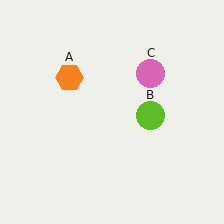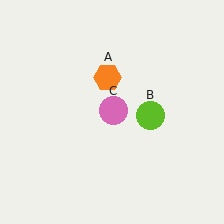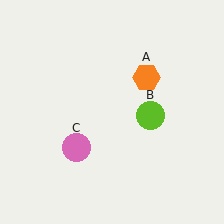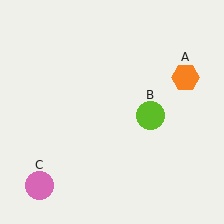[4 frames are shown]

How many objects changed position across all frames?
2 objects changed position: orange hexagon (object A), pink circle (object C).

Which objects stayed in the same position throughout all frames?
Lime circle (object B) remained stationary.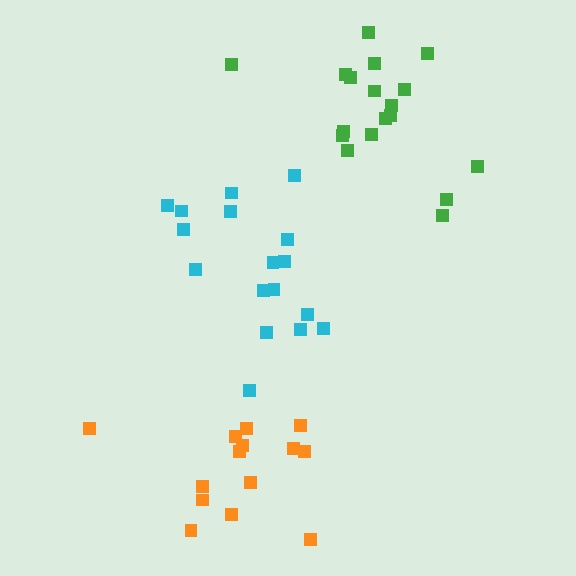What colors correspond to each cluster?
The clusters are colored: orange, green, cyan.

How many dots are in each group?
Group 1: 14 dots, Group 2: 18 dots, Group 3: 17 dots (49 total).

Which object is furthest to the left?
The orange cluster is leftmost.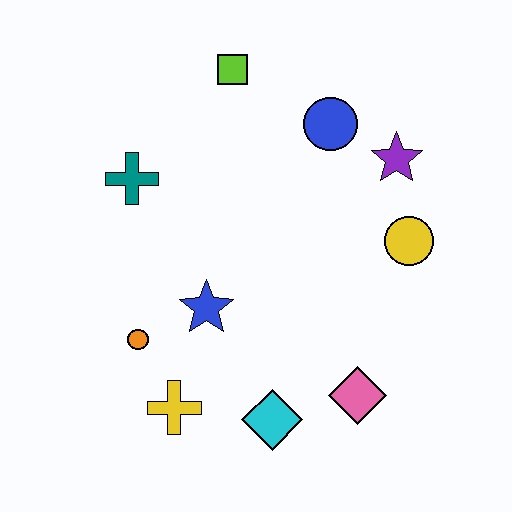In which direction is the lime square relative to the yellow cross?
The lime square is above the yellow cross.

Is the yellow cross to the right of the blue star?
No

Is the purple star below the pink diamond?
No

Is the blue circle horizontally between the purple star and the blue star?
Yes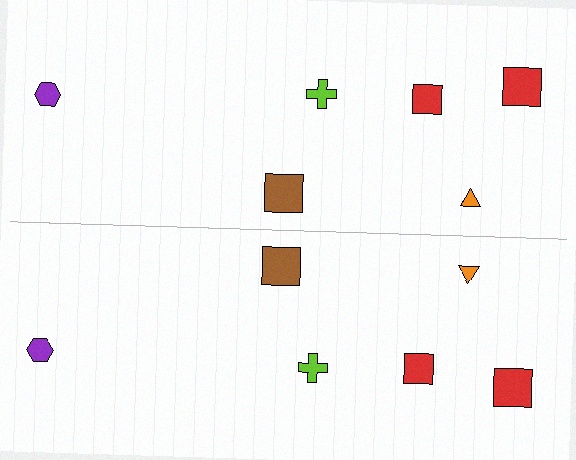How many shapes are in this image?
There are 12 shapes in this image.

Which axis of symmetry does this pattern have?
The pattern has a horizontal axis of symmetry running through the center of the image.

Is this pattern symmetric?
Yes, this pattern has bilateral (reflection) symmetry.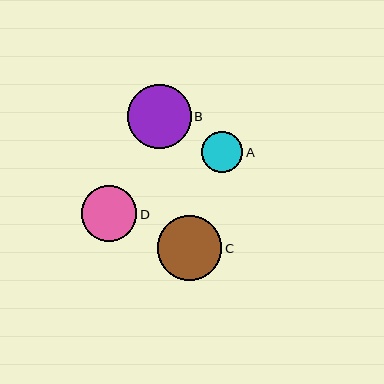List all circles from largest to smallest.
From largest to smallest: C, B, D, A.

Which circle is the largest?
Circle C is the largest with a size of approximately 65 pixels.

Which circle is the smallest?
Circle A is the smallest with a size of approximately 41 pixels.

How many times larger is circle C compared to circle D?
Circle C is approximately 1.2 times the size of circle D.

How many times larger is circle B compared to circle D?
Circle B is approximately 1.2 times the size of circle D.